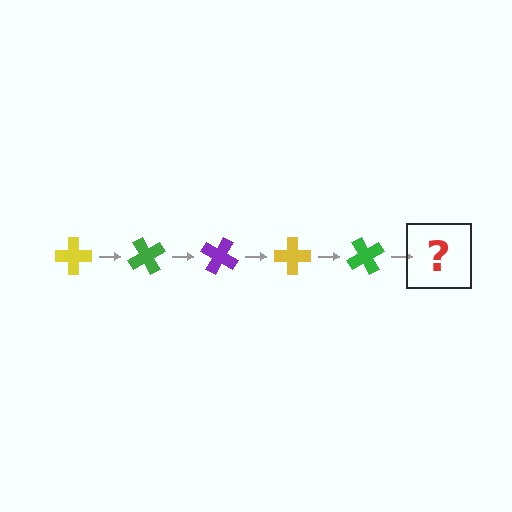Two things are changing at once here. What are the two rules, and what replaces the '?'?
The two rules are that it rotates 60 degrees each step and the color cycles through yellow, green, and purple. The '?' should be a purple cross, rotated 300 degrees from the start.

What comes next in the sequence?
The next element should be a purple cross, rotated 300 degrees from the start.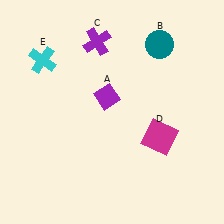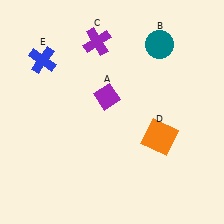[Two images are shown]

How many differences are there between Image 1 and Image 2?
There are 2 differences between the two images.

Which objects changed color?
D changed from magenta to orange. E changed from cyan to blue.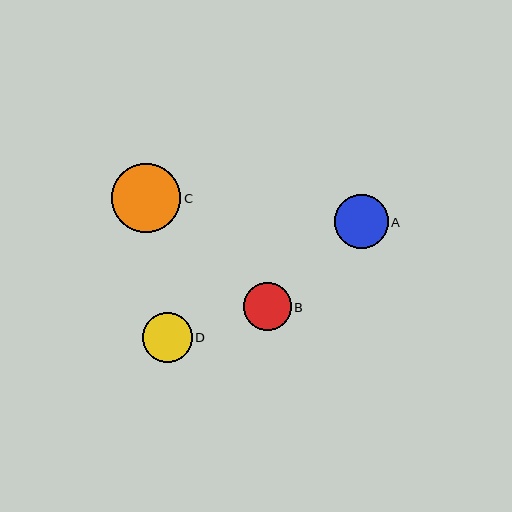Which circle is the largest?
Circle C is the largest with a size of approximately 69 pixels.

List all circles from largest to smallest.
From largest to smallest: C, A, D, B.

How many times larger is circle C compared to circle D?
Circle C is approximately 1.4 times the size of circle D.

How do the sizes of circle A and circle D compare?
Circle A and circle D are approximately the same size.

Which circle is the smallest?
Circle B is the smallest with a size of approximately 47 pixels.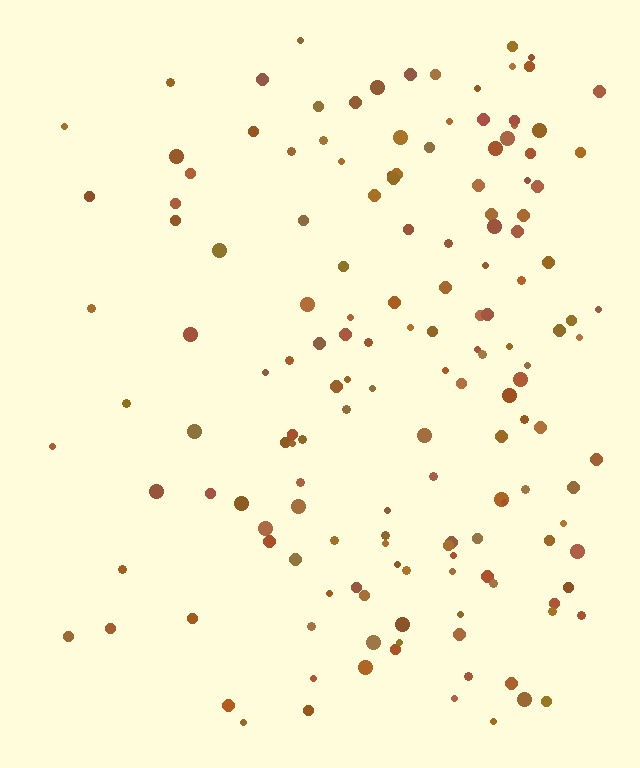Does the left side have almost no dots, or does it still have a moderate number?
Still a moderate number, just noticeably fewer than the right.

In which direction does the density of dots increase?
From left to right, with the right side densest.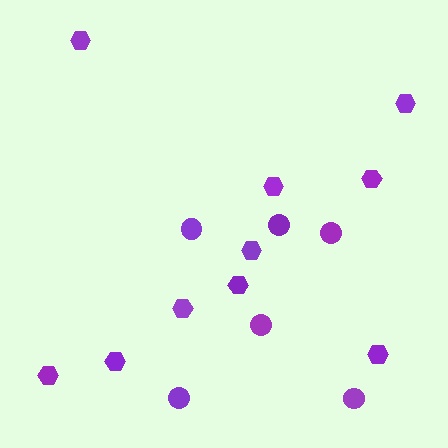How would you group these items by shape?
There are 2 groups: one group of hexagons (10) and one group of circles (6).